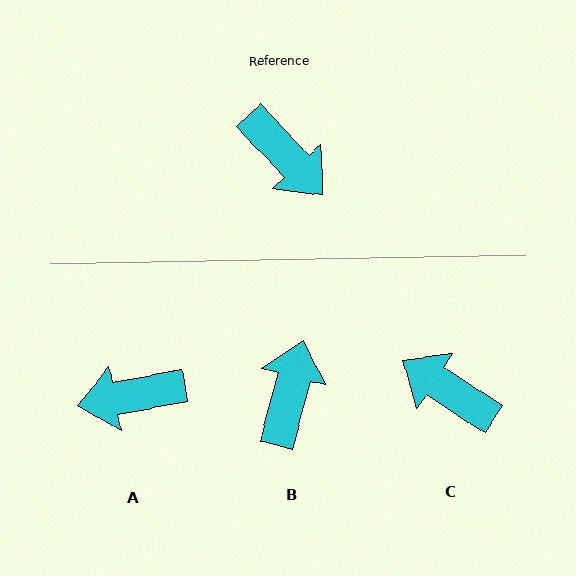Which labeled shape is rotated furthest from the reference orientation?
C, about 166 degrees away.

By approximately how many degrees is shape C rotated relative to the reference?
Approximately 166 degrees clockwise.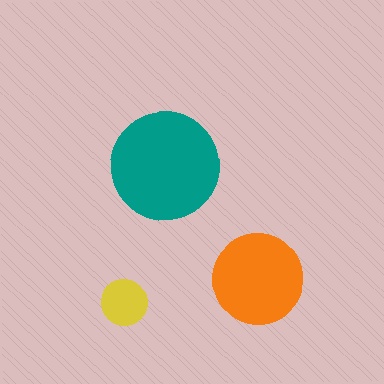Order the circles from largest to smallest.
the teal one, the orange one, the yellow one.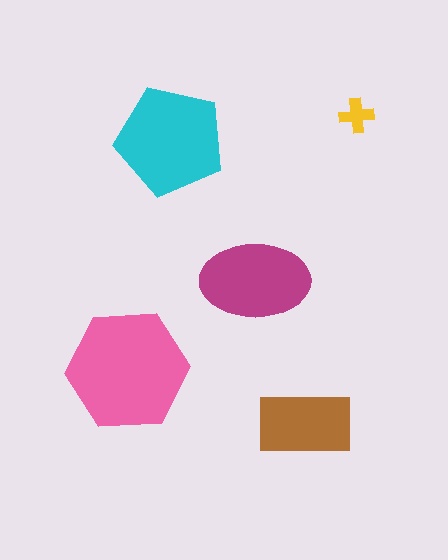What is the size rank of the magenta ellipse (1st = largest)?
3rd.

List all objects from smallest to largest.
The yellow cross, the brown rectangle, the magenta ellipse, the cyan pentagon, the pink hexagon.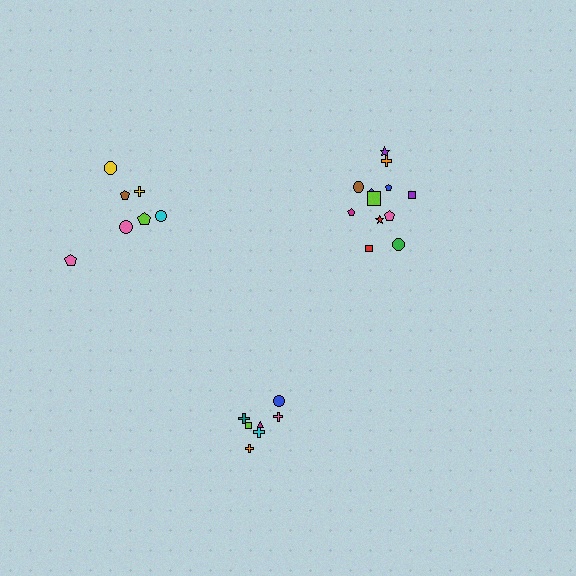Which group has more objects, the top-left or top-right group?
The top-right group.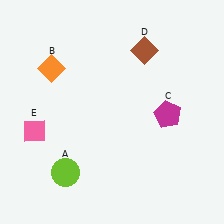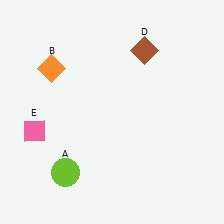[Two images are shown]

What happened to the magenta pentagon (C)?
The magenta pentagon (C) was removed in Image 2. It was in the bottom-right area of Image 1.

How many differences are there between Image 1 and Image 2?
There is 1 difference between the two images.